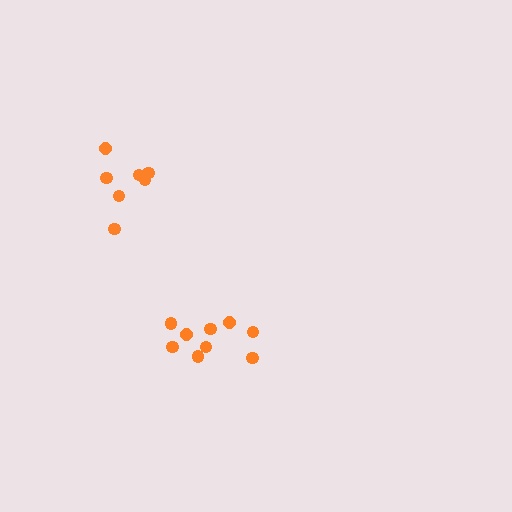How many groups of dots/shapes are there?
There are 2 groups.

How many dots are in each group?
Group 1: 7 dots, Group 2: 9 dots (16 total).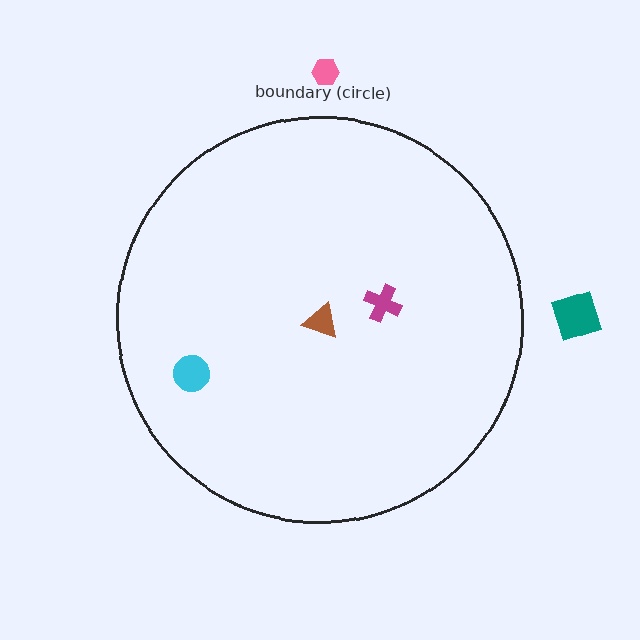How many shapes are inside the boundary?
3 inside, 2 outside.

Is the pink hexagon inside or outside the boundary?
Outside.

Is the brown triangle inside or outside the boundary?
Inside.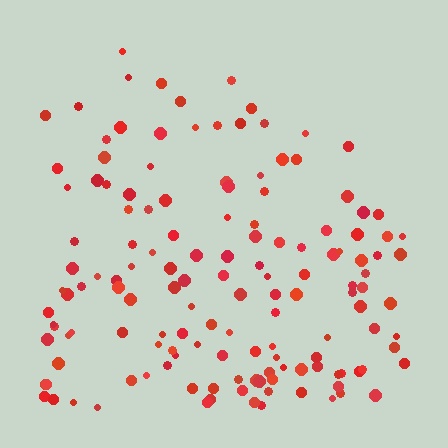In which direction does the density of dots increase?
From top to bottom, with the bottom side densest.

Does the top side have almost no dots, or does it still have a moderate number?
Still a moderate number, just noticeably fewer than the bottom.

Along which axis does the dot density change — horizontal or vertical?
Vertical.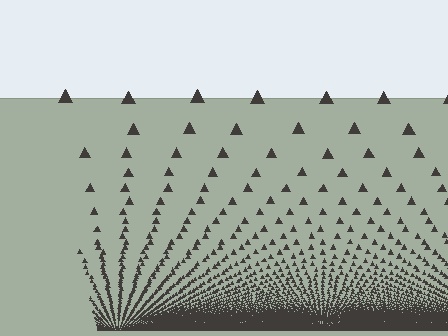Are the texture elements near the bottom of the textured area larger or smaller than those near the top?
Smaller. The gradient is inverted — elements near the bottom are smaller and denser.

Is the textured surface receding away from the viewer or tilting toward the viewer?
The surface appears to tilt toward the viewer. Texture elements get larger and sparser toward the top.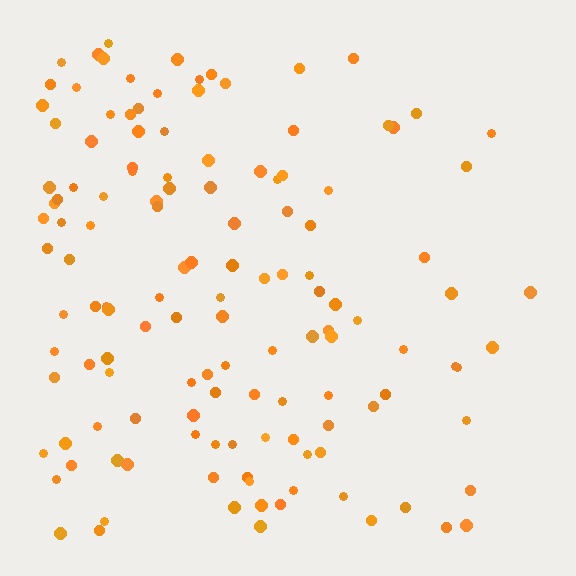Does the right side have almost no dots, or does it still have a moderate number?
Still a moderate number, just noticeably fewer than the left.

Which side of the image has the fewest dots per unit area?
The right.